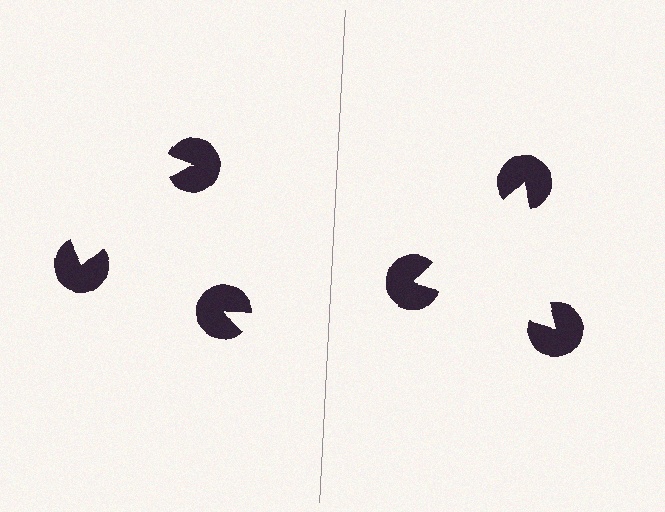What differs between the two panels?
The pac-man discs are positioned identically on both sides; only the wedge orientations differ. On the right they align to a triangle; on the left they are misaligned.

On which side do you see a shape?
An illusory triangle appears on the right side. On the left side the wedge cuts are rotated, so no coherent shape forms.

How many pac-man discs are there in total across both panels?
6 — 3 on each side.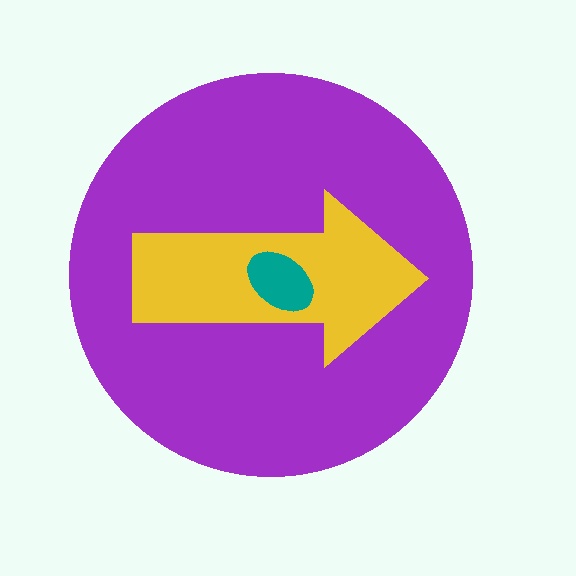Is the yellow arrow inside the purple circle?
Yes.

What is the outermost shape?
The purple circle.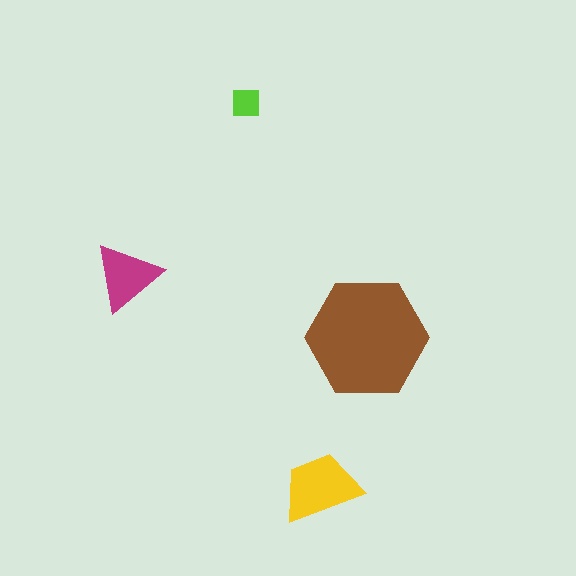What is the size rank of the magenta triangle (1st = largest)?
3rd.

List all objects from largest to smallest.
The brown hexagon, the yellow trapezoid, the magenta triangle, the lime square.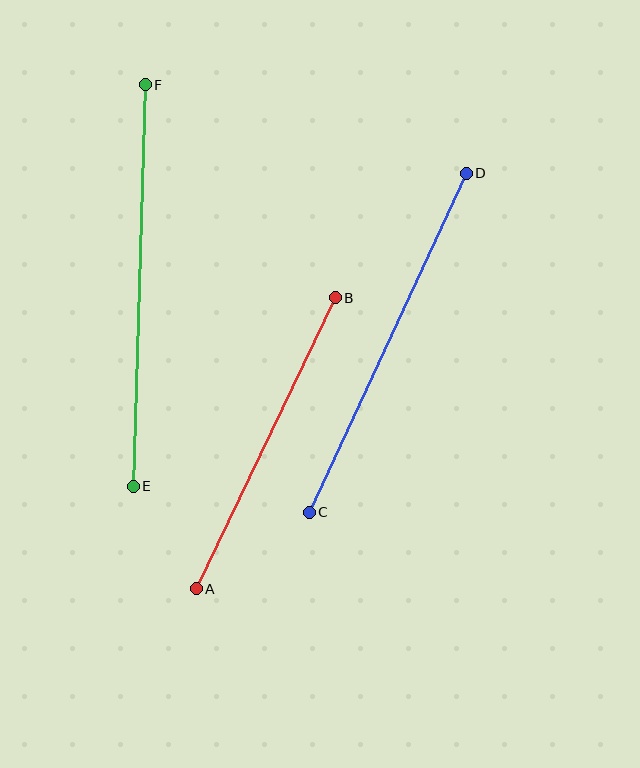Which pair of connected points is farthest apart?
Points E and F are farthest apart.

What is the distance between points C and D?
The distance is approximately 373 pixels.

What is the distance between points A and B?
The distance is approximately 322 pixels.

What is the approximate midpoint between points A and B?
The midpoint is at approximately (266, 443) pixels.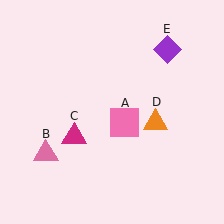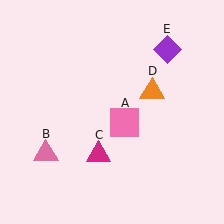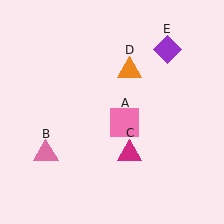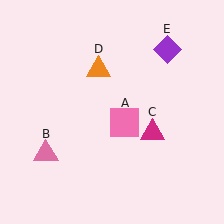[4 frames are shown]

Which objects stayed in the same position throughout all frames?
Pink square (object A) and pink triangle (object B) and purple diamond (object E) remained stationary.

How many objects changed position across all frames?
2 objects changed position: magenta triangle (object C), orange triangle (object D).